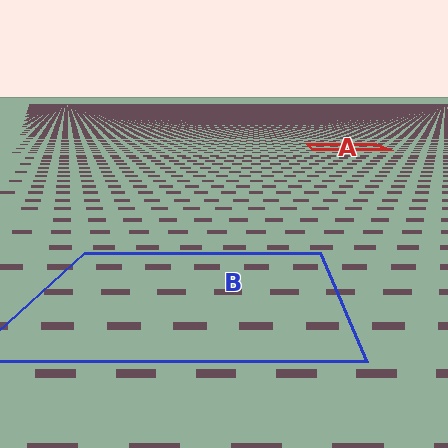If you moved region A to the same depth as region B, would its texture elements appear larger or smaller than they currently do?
They would appear larger. At a closer depth, the same texture elements are projected at a bigger on-screen size.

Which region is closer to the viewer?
Region B is closer. The texture elements there are larger and more spread out.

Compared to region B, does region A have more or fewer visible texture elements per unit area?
Region A has more texture elements per unit area — they are packed more densely because it is farther away.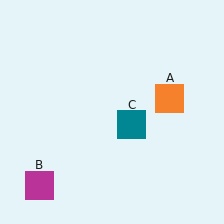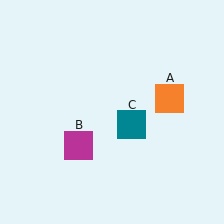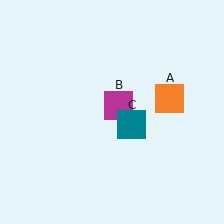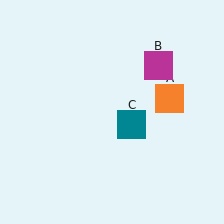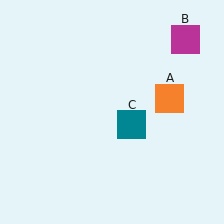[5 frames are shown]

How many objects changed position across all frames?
1 object changed position: magenta square (object B).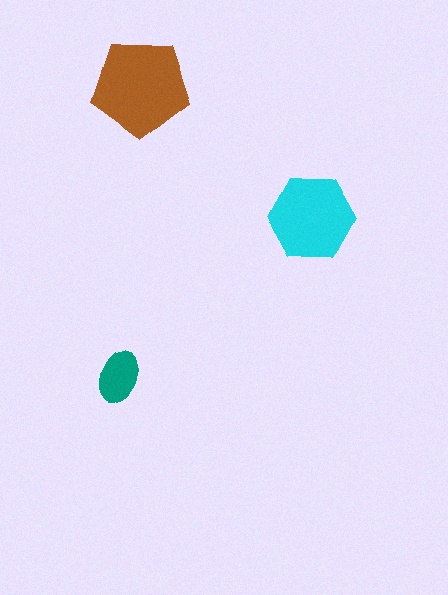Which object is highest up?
The brown pentagon is topmost.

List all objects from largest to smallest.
The brown pentagon, the cyan hexagon, the teal ellipse.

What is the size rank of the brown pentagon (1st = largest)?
1st.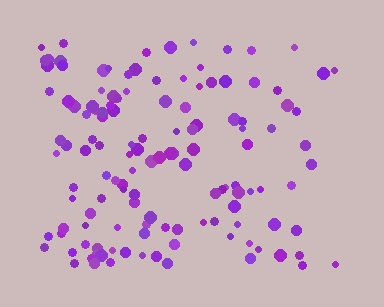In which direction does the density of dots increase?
From right to left, with the left side densest.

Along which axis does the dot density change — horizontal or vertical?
Horizontal.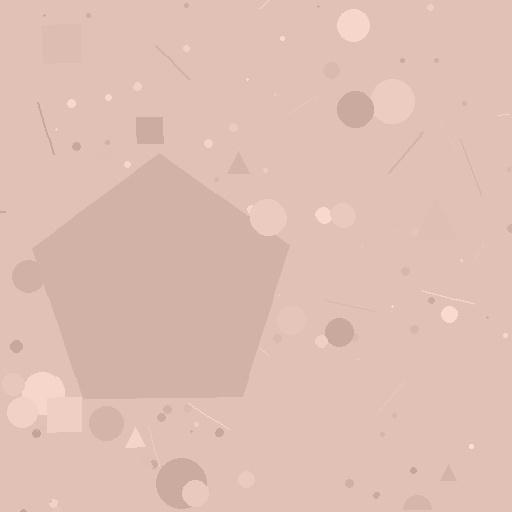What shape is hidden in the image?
A pentagon is hidden in the image.